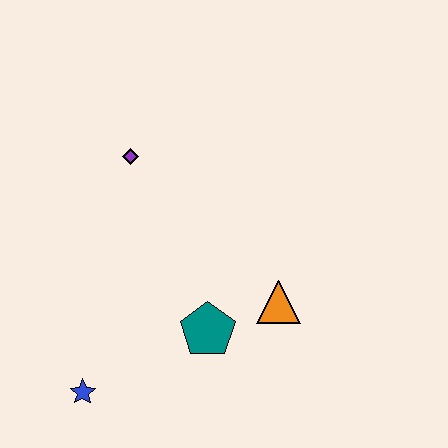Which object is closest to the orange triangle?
The teal pentagon is closest to the orange triangle.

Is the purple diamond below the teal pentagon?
No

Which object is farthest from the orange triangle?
The blue star is farthest from the orange triangle.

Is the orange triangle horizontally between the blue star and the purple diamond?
No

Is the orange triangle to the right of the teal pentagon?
Yes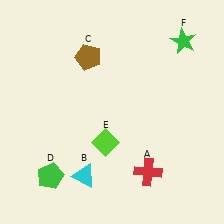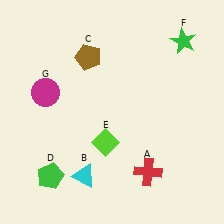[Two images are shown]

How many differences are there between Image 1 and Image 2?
There is 1 difference between the two images.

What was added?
A magenta circle (G) was added in Image 2.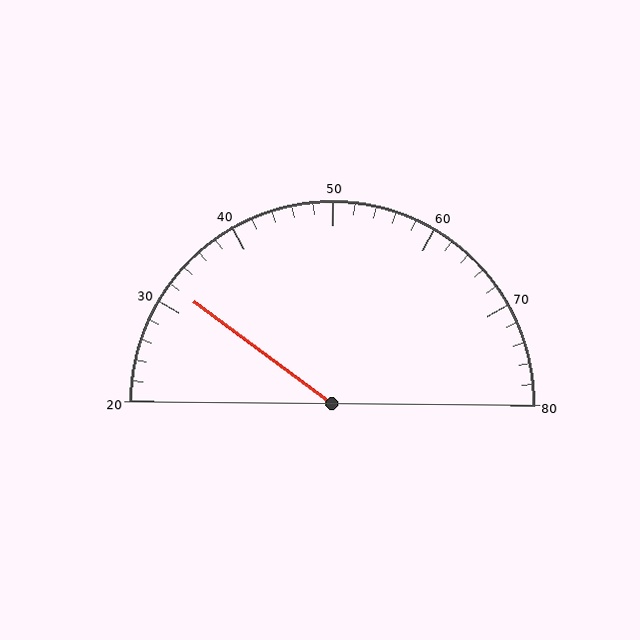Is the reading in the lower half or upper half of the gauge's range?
The reading is in the lower half of the range (20 to 80).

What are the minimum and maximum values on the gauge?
The gauge ranges from 20 to 80.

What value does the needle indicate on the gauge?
The needle indicates approximately 32.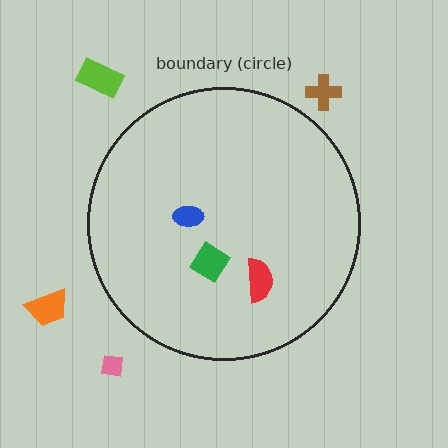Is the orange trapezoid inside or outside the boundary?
Outside.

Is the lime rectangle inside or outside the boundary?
Outside.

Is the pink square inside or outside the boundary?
Outside.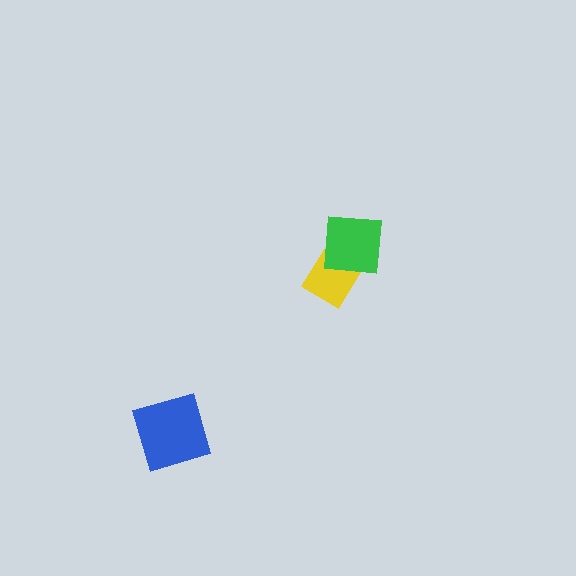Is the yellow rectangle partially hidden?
Yes, it is partially covered by another shape.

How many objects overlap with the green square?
1 object overlaps with the green square.